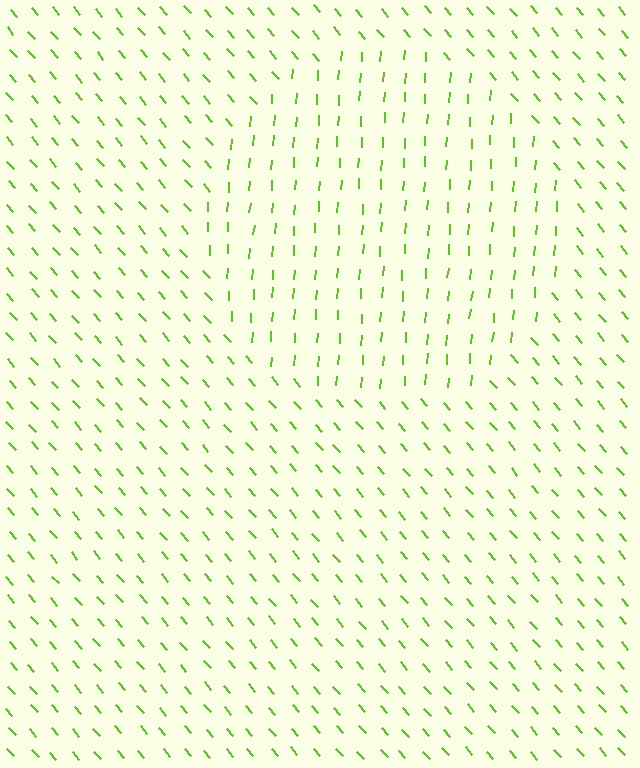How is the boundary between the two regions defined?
The boundary is defined purely by a change in line orientation (approximately 45 degrees difference). All lines are the same color and thickness.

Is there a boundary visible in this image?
Yes, there is a texture boundary formed by a change in line orientation.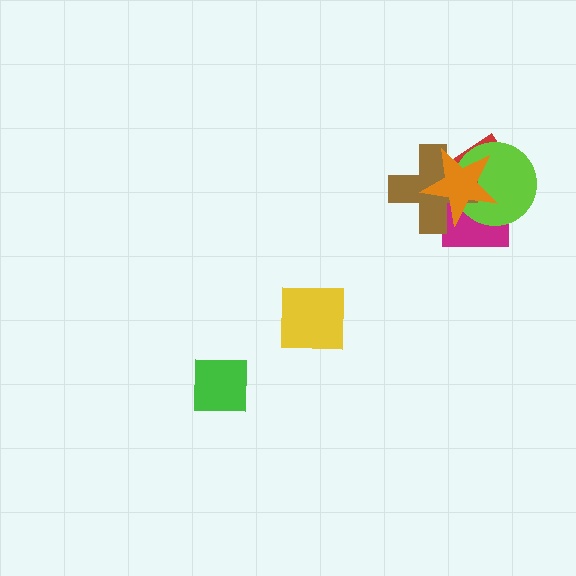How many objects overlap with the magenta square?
4 objects overlap with the magenta square.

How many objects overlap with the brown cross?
4 objects overlap with the brown cross.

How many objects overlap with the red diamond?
4 objects overlap with the red diamond.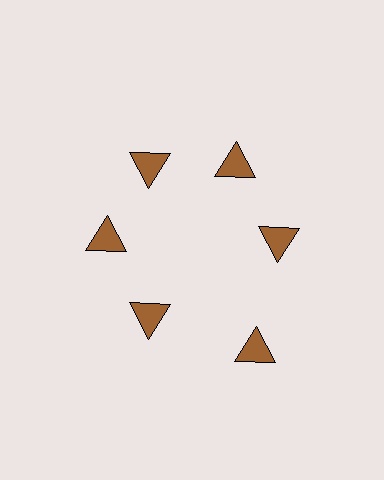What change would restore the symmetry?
The symmetry would be restored by moving it inward, back onto the ring so that all 6 triangles sit at equal angles and equal distance from the center.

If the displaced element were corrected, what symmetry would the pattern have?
It would have 6-fold rotational symmetry — the pattern would map onto itself every 60 degrees.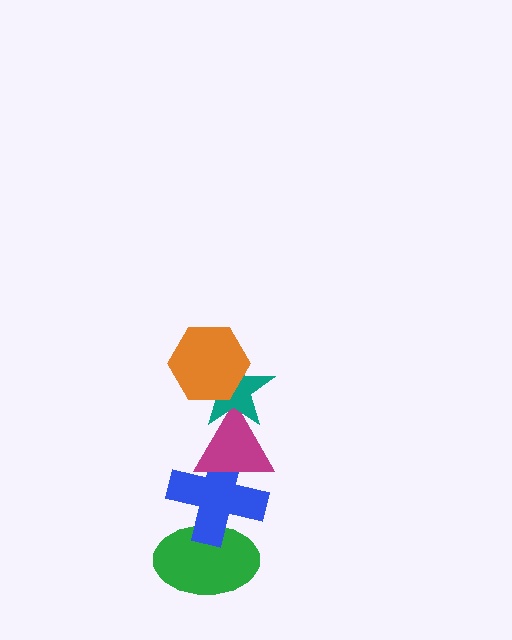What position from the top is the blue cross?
The blue cross is 4th from the top.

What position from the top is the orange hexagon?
The orange hexagon is 1st from the top.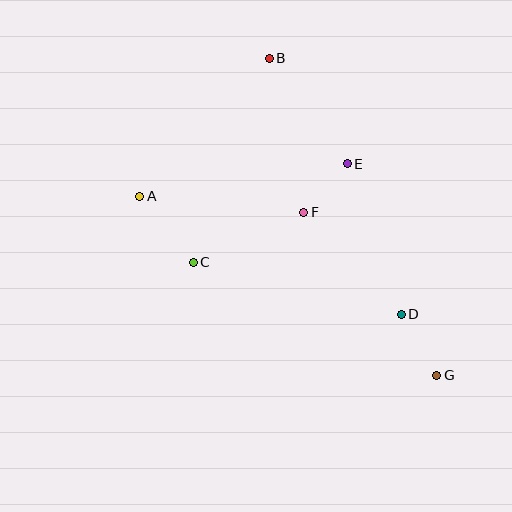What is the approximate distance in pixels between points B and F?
The distance between B and F is approximately 158 pixels.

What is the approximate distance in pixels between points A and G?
The distance between A and G is approximately 347 pixels.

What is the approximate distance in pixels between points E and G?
The distance between E and G is approximately 230 pixels.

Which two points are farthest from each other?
Points B and G are farthest from each other.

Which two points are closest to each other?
Points E and F are closest to each other.